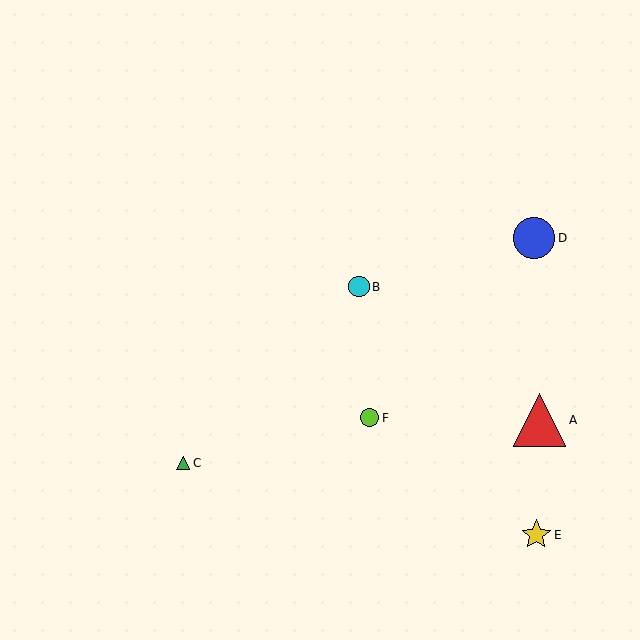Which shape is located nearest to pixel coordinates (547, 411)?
The red triangle (labeled A) at (540, 420) is nearest to that location.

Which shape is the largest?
The red triangle (labeled A) is the largest.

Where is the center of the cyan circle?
The center of the cyan circle is at (359, 287).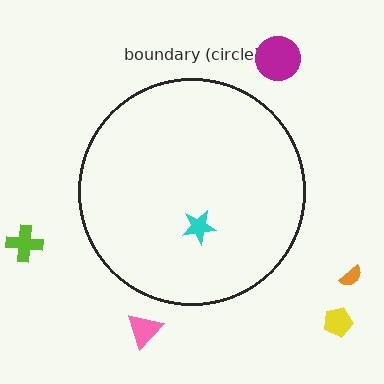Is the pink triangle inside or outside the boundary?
Outside.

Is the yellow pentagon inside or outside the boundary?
Outside.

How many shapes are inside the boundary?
1 inside, 5 outside.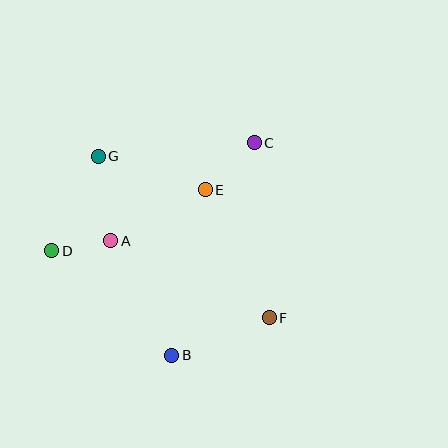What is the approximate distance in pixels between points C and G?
The distance between C and G is approximately 156 pixels.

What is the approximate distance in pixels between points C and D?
The distance between C and D is approximately 229 pixels.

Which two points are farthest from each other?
Points F and G are farthest from each other.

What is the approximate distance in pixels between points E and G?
The distance between E and G is approximately 112 pixels.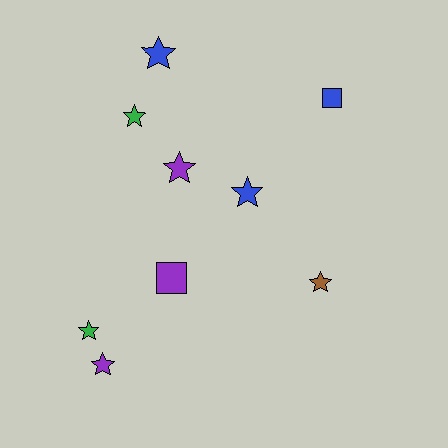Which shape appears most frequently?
Star, with 7 objects.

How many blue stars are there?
There are 2 blue stars.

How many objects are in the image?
There are 9 objects.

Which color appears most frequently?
Blue, with 3 objects.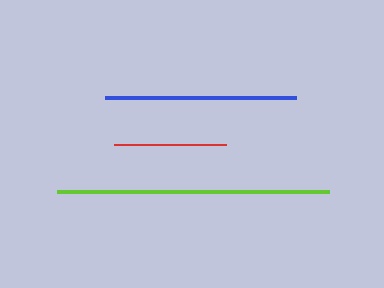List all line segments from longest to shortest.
From longest to shortest: lime, blue, red.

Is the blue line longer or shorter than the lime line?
The lime line is longer than the blue line.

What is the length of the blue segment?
The blue segment is approximately 191 pixels long.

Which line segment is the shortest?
The red line is the shortest at approximately 112 pixels.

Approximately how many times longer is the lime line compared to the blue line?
The lime line is approximately 1.4 times the length of the blue line.